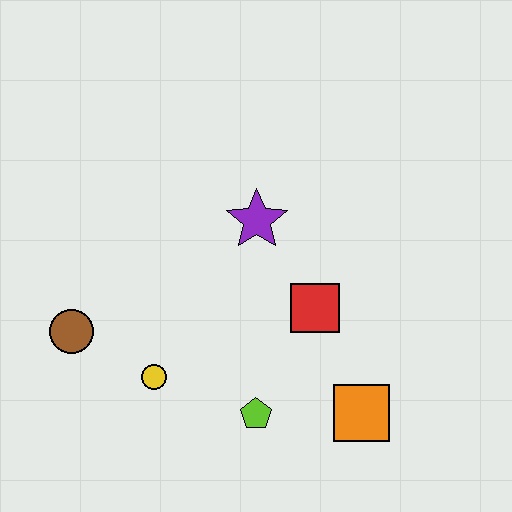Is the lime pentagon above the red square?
No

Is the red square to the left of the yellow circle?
No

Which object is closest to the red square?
The purple star is closest to the red square.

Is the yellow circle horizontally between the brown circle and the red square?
Yes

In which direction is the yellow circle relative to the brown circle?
The yellow circle is to the right of the brown circle.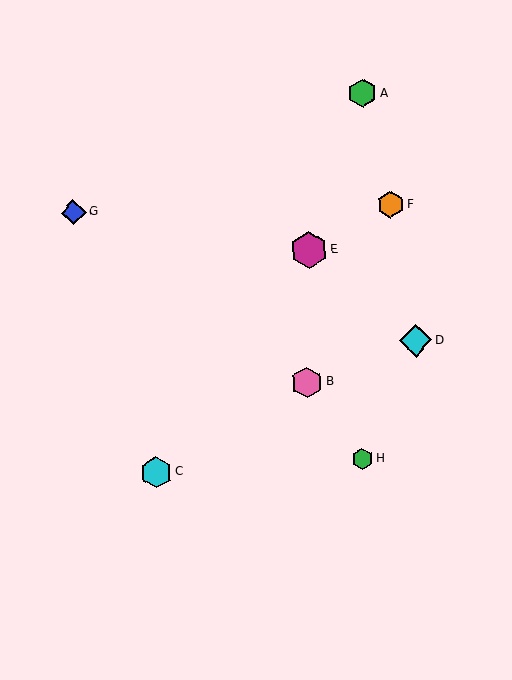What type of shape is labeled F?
Shape F is an orange hexagon.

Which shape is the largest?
The magenta hexagon (labeled E) is the largest.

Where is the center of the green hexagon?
The center of the green hexagon is at (362, 459).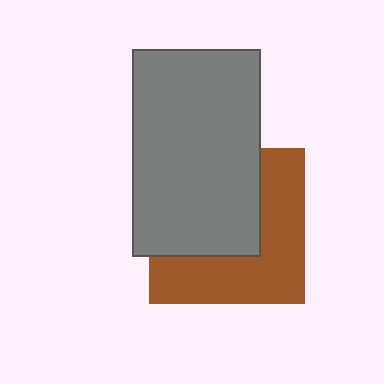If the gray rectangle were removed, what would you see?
You would see the complete brown square.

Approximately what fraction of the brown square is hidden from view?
Roughly 51% of the brown square is hidden behind the gray rectangle.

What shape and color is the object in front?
The object in front is a gray rectangle.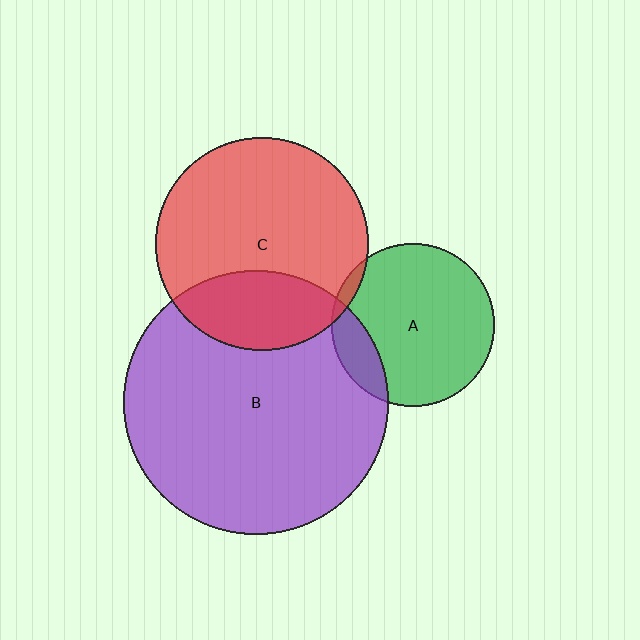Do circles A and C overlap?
Yes.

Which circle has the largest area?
Circle B (purple).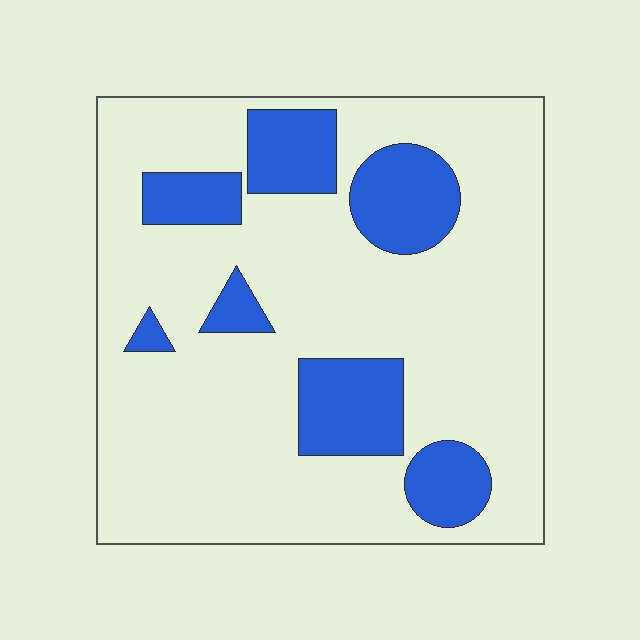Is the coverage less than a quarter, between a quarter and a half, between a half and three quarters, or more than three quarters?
Less than a quarter.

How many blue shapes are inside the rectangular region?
7.